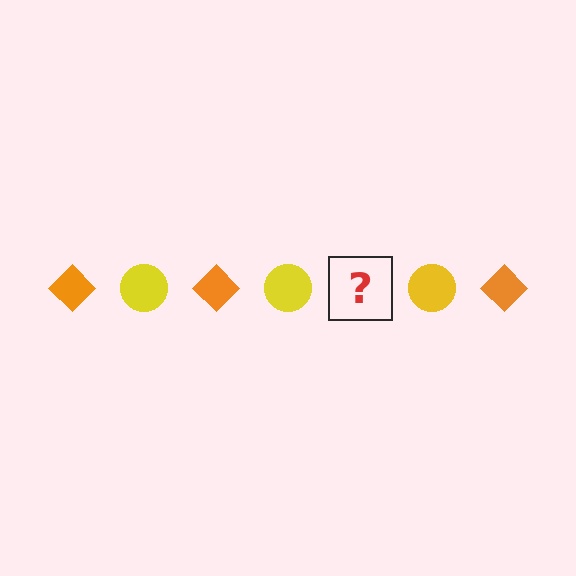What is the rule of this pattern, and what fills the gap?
The rule is that the pattern alternates between orange diamond and yellow circle. The gap should be filled with an orange diamond.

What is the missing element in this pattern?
The missing element is an orange diamond.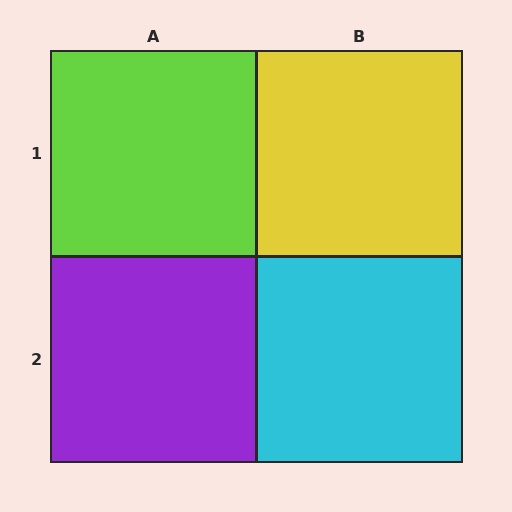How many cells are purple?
1 cell is purple.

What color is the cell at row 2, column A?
Purple.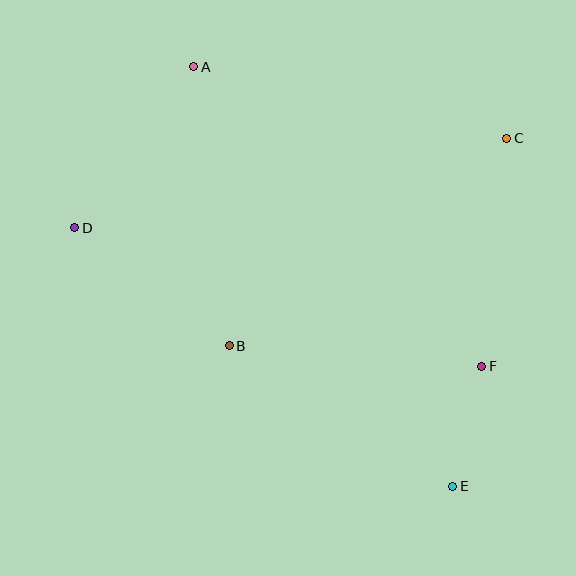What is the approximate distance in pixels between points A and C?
The distance between A and C is approximately 321 pixels.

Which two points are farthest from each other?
Points A and E are farthest from each other.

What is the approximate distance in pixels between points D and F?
The distance between D and F is approximately 430 pixels.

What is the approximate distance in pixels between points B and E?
The distance between B and E is approximately 264 pixels.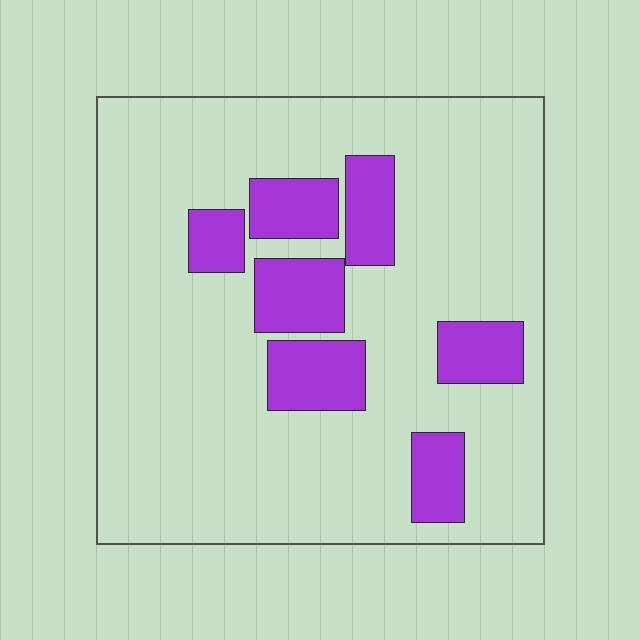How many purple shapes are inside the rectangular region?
7.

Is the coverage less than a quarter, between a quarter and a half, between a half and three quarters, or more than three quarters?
Less than a quarter.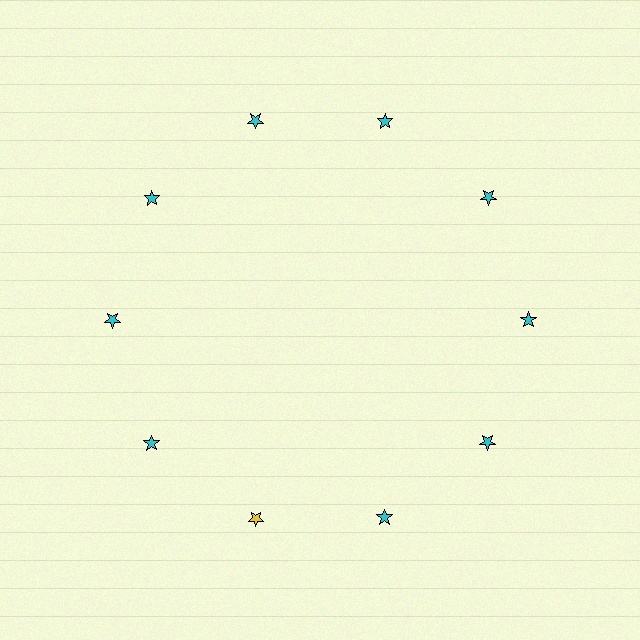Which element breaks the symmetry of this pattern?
The yellow star at roughly the 7 o'clock position breaks the symmetry. All other shapes are cyan stars.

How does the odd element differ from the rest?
It has a different color: yellow instead of cyan.